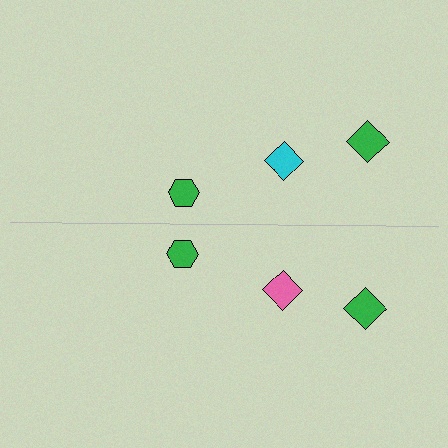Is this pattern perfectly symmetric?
No, the pattern is not perfectly symmetric. The pink diamond on the bottom side breaks the symmetry — its mirror counterpart is cyan.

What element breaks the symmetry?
The pink diamond on the bottom side breaks the symmetry — its mirror counterpart is cyan.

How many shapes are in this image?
There are 6 shapes in this image.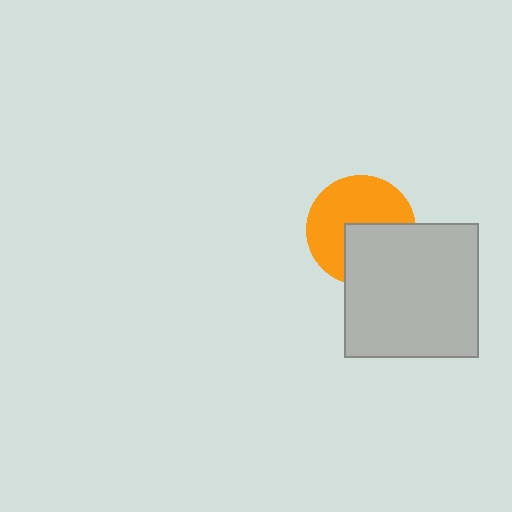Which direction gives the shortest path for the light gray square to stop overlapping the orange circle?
Moving toward the lower-right gives the shortest separation.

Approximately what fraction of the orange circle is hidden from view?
Roughly 40% of the orange circle is hidden behind the light gray square.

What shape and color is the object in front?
The object in front is a light gray square.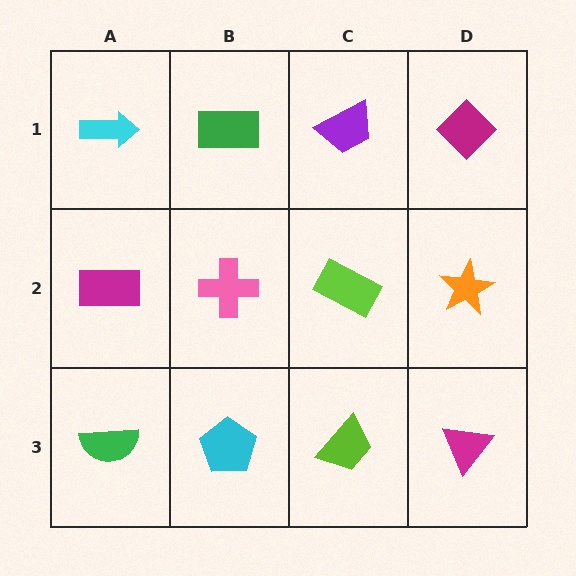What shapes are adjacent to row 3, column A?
A magenta rectangle (row 2, column A), a cyan pentagon (row 3, column B).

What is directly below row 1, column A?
A magenta rectangle.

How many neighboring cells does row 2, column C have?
4.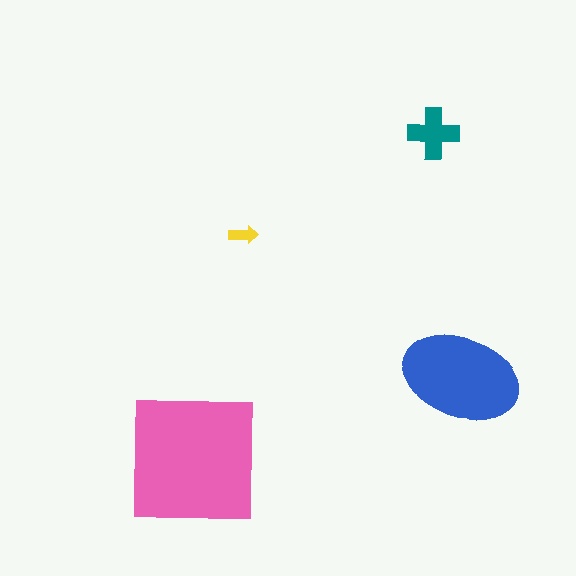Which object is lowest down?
The pink square is bottommost.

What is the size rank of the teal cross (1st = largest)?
3rd.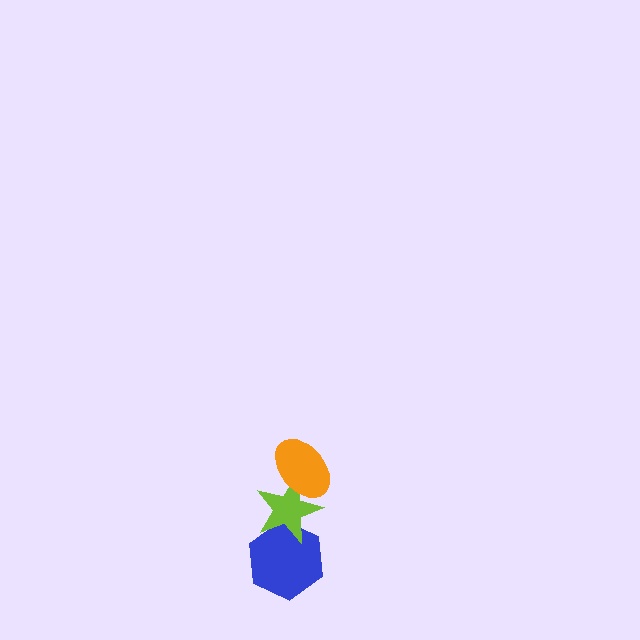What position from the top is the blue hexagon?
The blue hexagon is 3rd from the top.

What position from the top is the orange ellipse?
The orange ellipse is 1st from the top.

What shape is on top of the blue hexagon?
The lime star is on top of the blue hexagon.